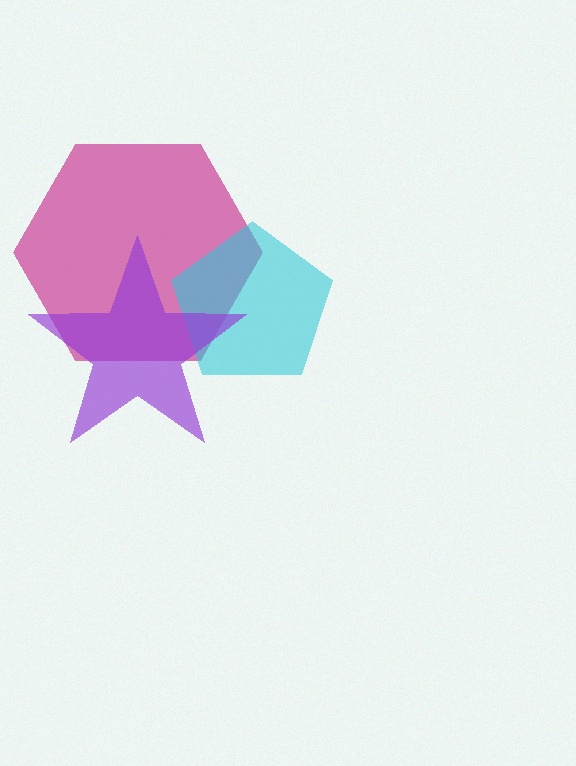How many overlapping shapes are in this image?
There are 3 overlapping shapes in the image.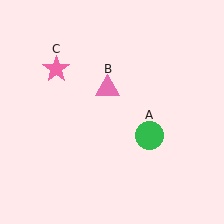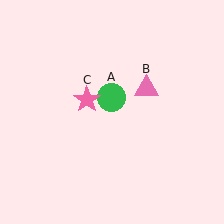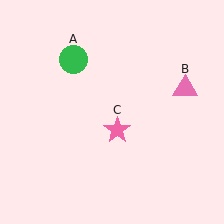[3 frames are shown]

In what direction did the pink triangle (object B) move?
The pink triangle (object B) moved right.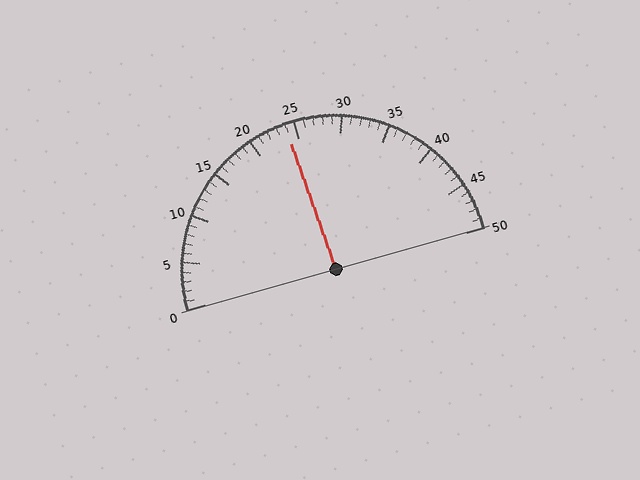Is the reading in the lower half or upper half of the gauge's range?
The reading is in the lower half of the range (0 to 50).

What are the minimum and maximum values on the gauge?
The gauge ranges from 0 to 50.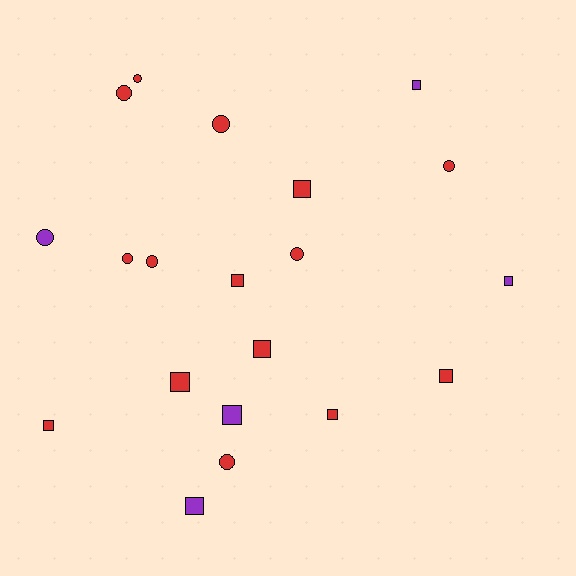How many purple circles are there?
There is 1 purple circle.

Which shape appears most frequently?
Square, with 11 objects.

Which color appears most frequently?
Red, with 15 objects.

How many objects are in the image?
There are 20 objects.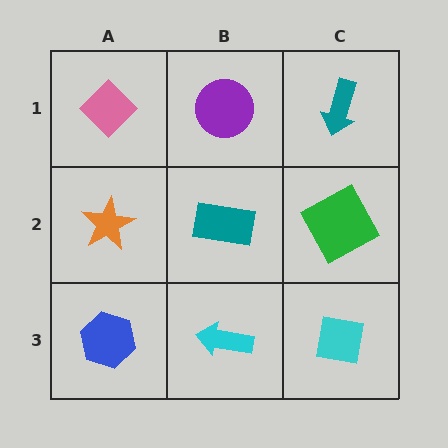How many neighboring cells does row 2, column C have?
3.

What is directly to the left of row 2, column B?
An orange star.